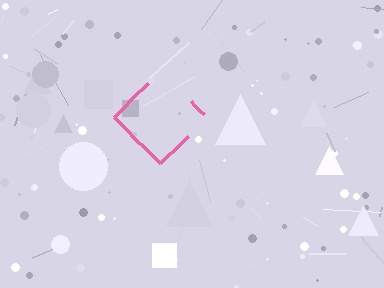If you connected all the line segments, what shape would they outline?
They would outline a diamond.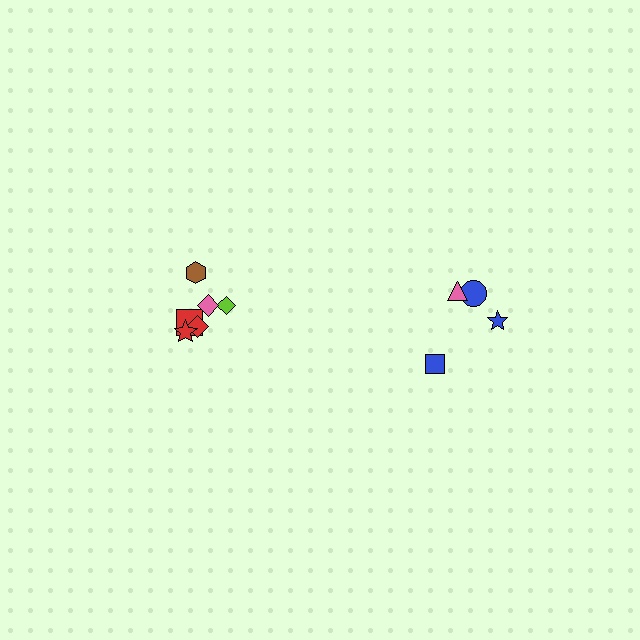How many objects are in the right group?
There are 4 objects.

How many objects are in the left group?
There are 6 objects.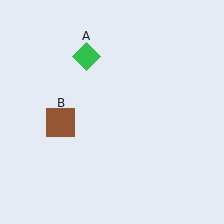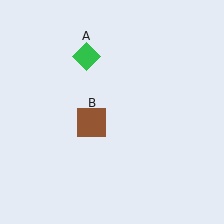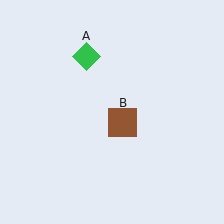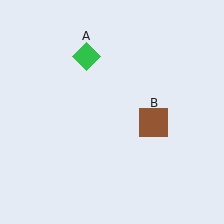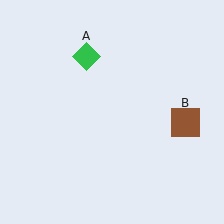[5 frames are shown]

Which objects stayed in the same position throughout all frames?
Green diamond (object A) remained stationary.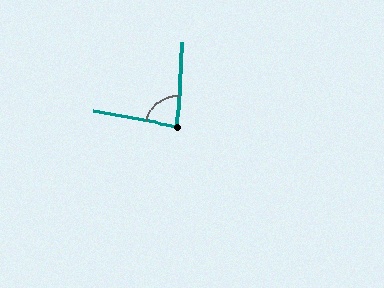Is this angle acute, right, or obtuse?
It is acute.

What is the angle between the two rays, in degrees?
Approximately 83 degrees.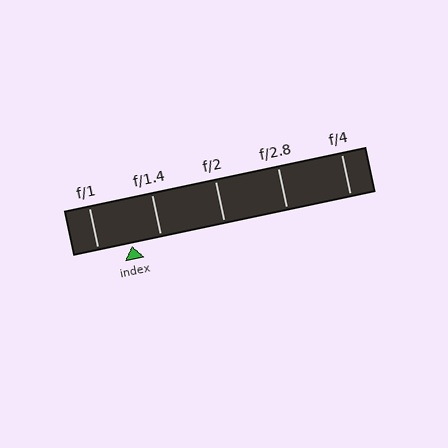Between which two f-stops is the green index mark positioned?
The index mark is between f/1 and f/1.4.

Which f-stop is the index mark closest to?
The index mark is closest to f/1.4.